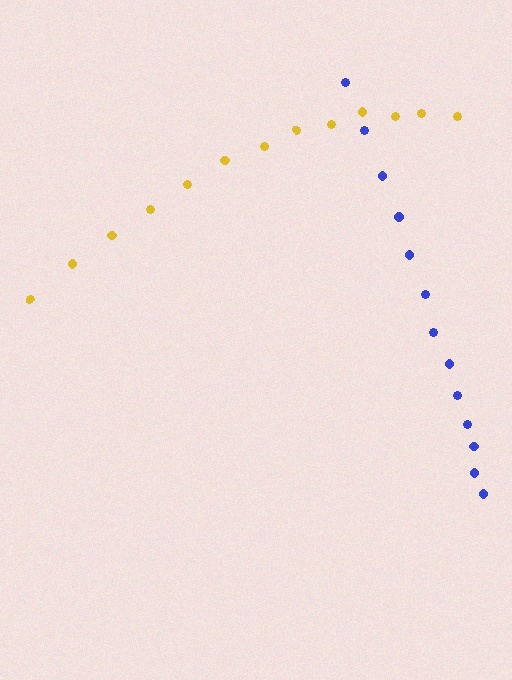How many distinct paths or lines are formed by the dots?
There are 2 distinct paths.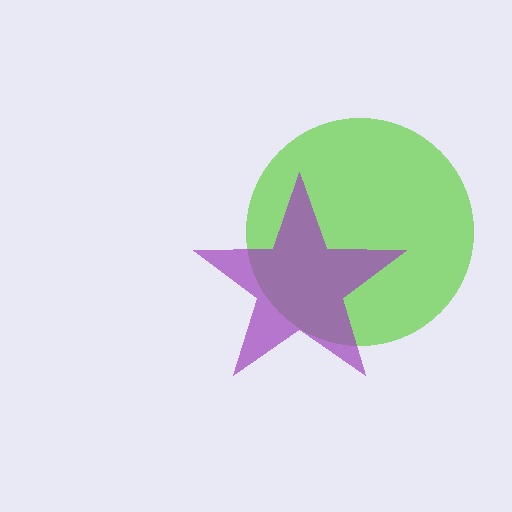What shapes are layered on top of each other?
The layered shapes are: a lime circle, a purple star.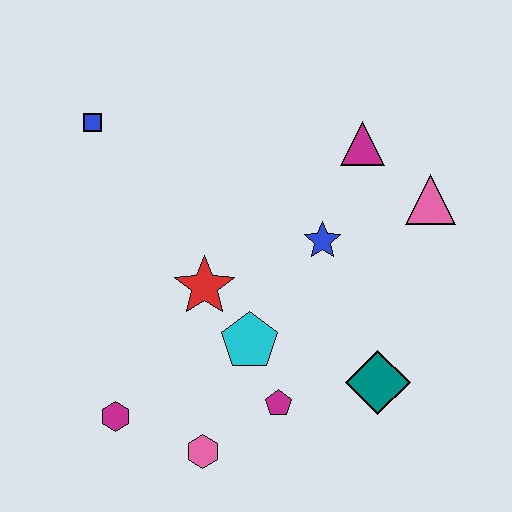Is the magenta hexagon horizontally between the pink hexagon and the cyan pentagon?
No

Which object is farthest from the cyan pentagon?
The blue square is farthest from the cyan pentagon.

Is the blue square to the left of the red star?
Yes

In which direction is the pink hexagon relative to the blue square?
The pink hexagon is below the blue square.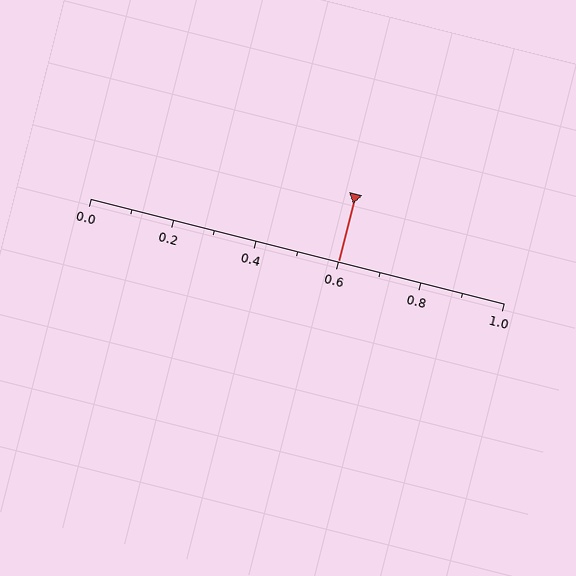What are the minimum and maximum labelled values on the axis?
The axis runs from 0.0 to 1.0.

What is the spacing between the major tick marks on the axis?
The major ticks are spaced 0.2 apart.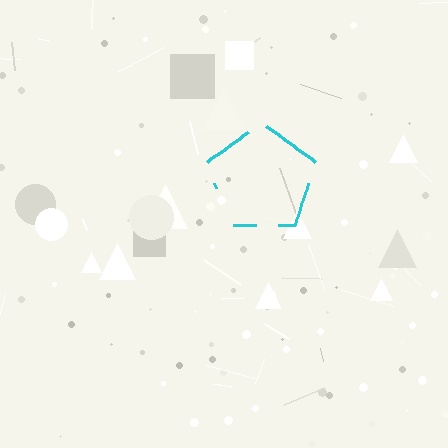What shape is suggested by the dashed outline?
The dashed outline suggests a pentagon.